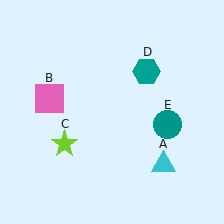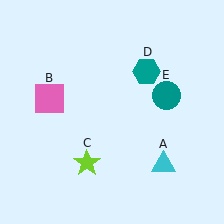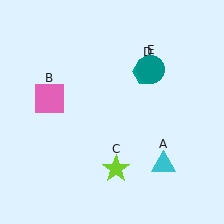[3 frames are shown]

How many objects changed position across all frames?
2 objects changed position: lime star (object C), teal circle (object E).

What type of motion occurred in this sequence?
The lime star (object C), teal circle (object E) rotated counterclockwise around the center of the scene.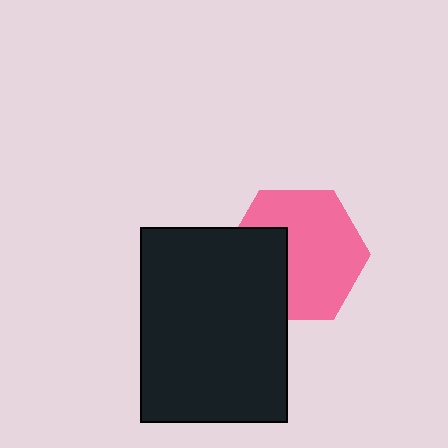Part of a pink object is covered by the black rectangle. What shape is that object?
It is a hexagon.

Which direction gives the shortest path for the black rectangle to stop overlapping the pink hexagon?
Moving left gives the shortest separation.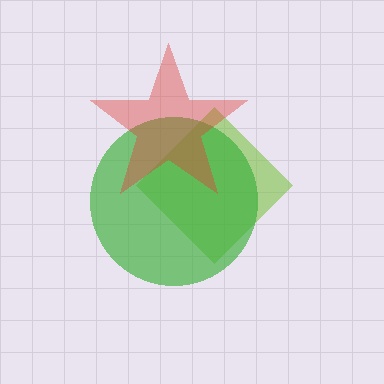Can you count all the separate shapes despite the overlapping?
Yes, there are 3 separate shapes.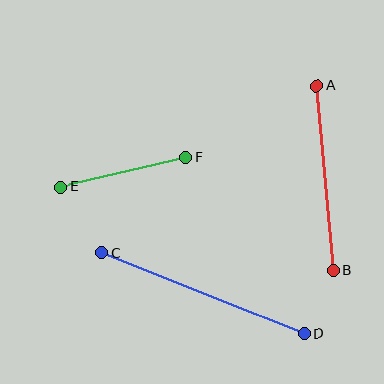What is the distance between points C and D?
The distance is approximately 217 pixels.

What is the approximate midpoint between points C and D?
The midpoint is at approximately (203, 293) pixels.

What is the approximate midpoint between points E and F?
The midpoint is at approximately (123, 172) pixels.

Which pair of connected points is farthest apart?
Points C and D are farthest apart.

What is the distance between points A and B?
The distance is approximately 186 pixels.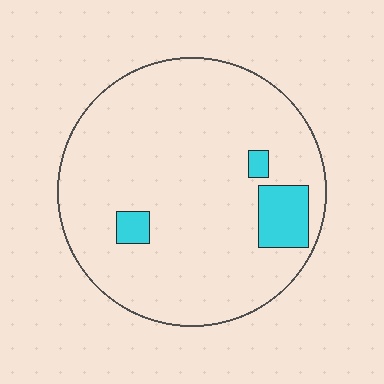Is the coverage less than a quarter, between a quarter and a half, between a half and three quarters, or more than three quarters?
Less than a quarter.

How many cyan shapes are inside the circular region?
3.